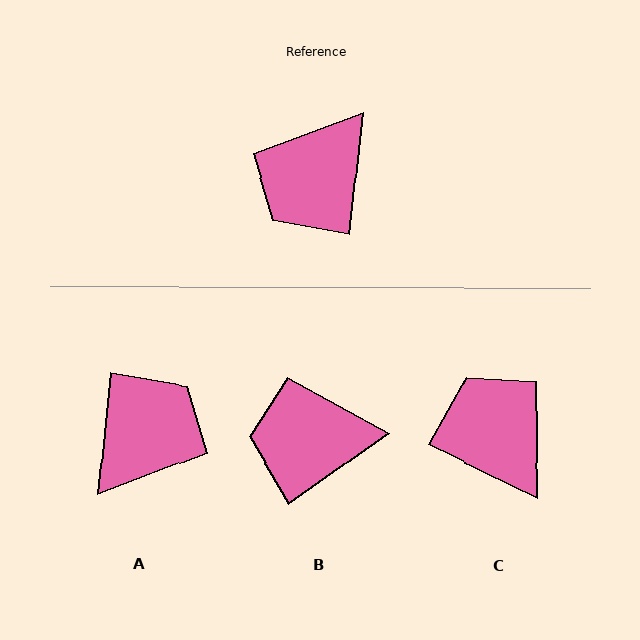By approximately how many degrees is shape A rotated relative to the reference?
Approximately 180 degrees clockwise.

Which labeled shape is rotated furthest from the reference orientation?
A, about 180 degrees away.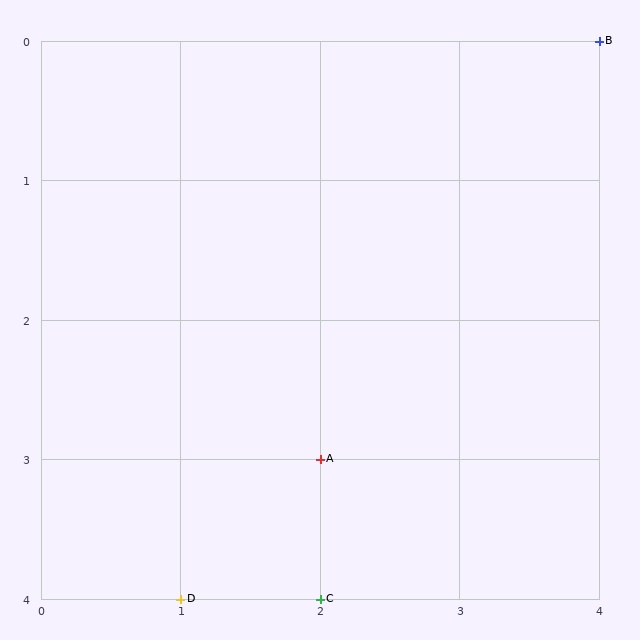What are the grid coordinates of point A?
Point A is at grid coordinates (2, 3).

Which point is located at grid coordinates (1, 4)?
Point D is at (1, 4).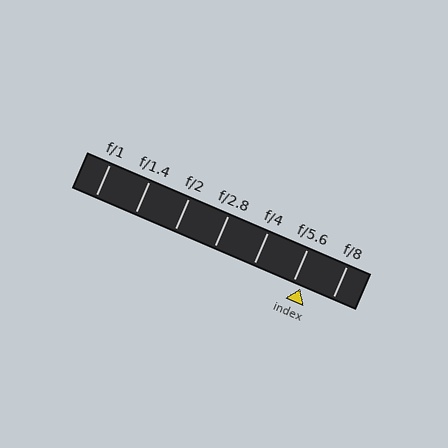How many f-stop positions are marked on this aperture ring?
There are 7 f-stop positions marked.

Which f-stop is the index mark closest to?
The index mark is closest to f/5.6.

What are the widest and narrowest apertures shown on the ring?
The widest aperture shown is f/1 and the narrowest is f/8.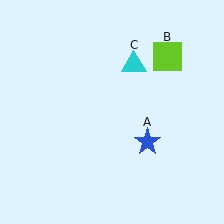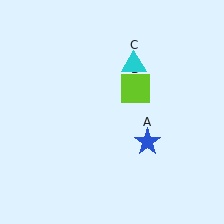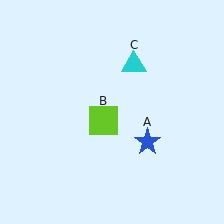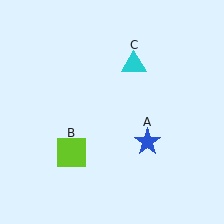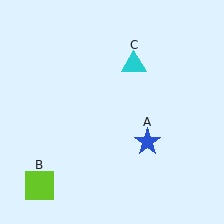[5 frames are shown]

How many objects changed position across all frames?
1 object changed position: lime square (object B).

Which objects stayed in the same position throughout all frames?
Blue star (object A) and cyan triangle (object C) remained stationary.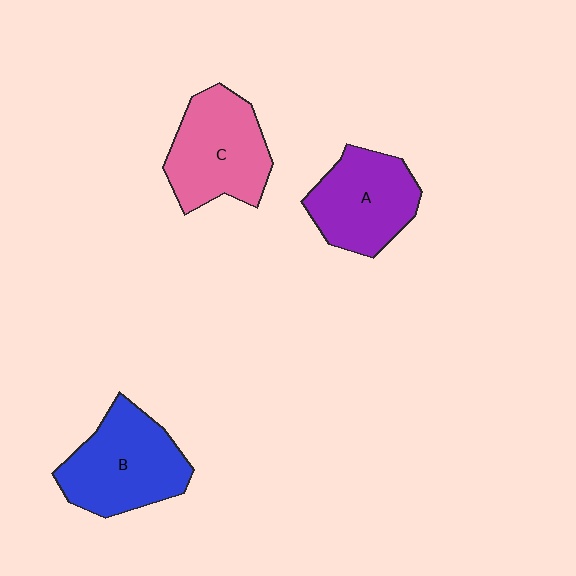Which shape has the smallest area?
Shape A (purple).